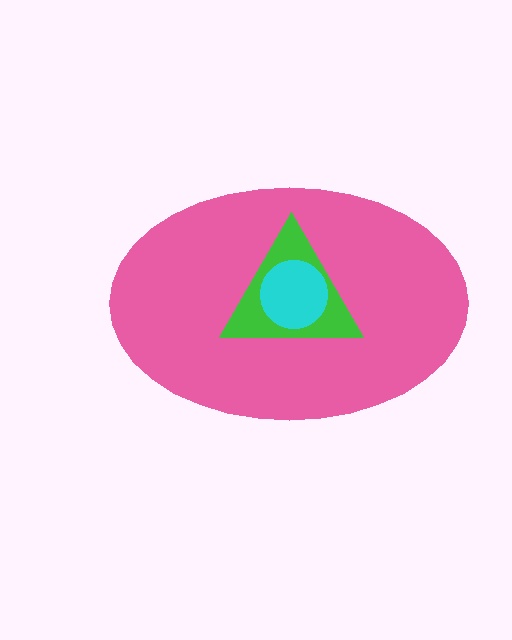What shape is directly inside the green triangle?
The cyan circle.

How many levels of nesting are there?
3.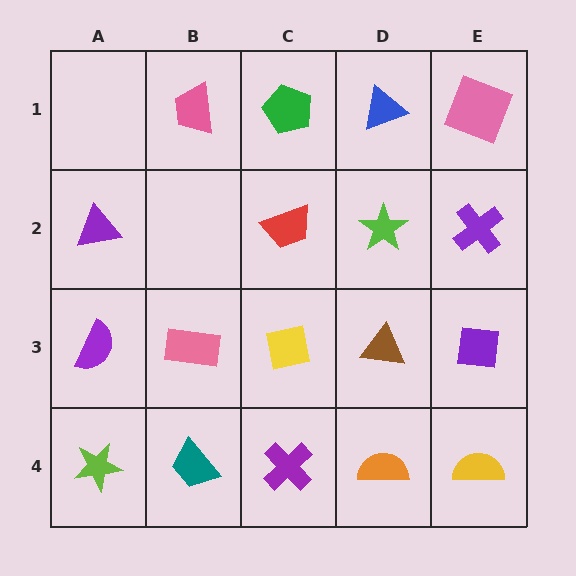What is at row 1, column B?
A pink trapezoid.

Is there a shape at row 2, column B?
No, that cell is empty.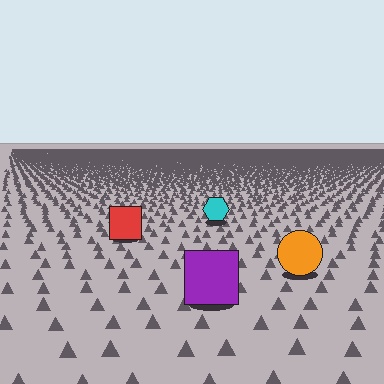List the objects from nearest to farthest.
From nearest to farthest: the purple square, the orange circle, the red square, the cyan hexagon.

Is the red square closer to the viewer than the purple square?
No. The purple square is closer — you can tell from the texture gradient: the ground texture is coarser near it.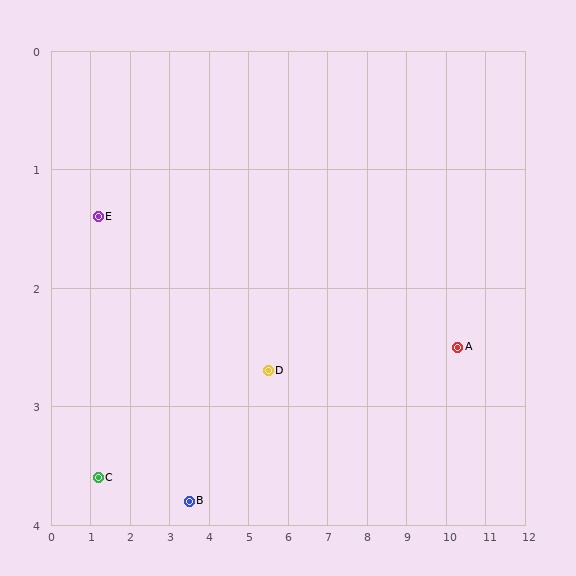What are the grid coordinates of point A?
Point A is at approximately (10.3, 2.5).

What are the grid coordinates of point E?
Point E is at approximately (1.2, 1.4).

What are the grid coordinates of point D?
Point D is at approximately (5.5, 2.7).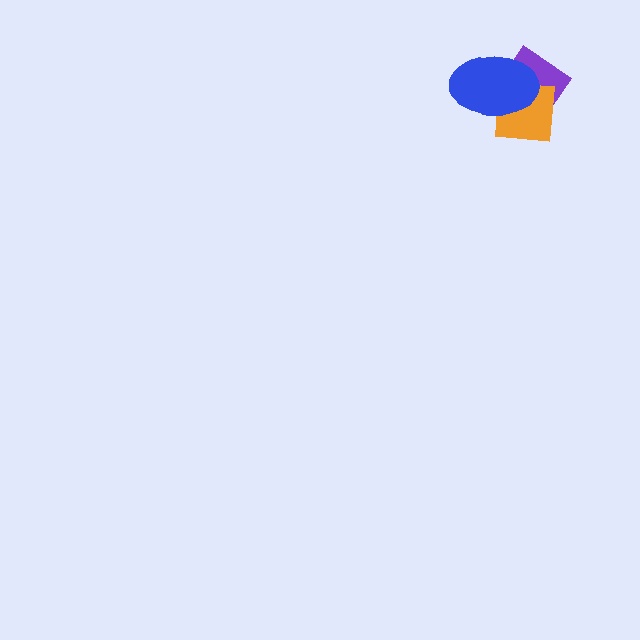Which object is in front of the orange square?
The blue ellipse is in front of the orange square.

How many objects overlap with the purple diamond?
2 objects overlap with the purple diamond.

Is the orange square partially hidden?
Yes, it is partially covered by another shape.